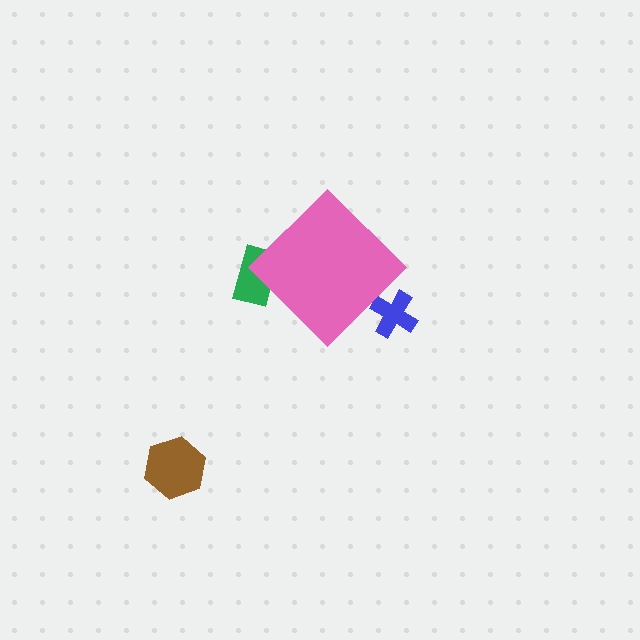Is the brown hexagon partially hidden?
No, the brown hexagon is fully visible.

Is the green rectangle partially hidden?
Yes, the green rectangle is partially hidden behind the pink diamond.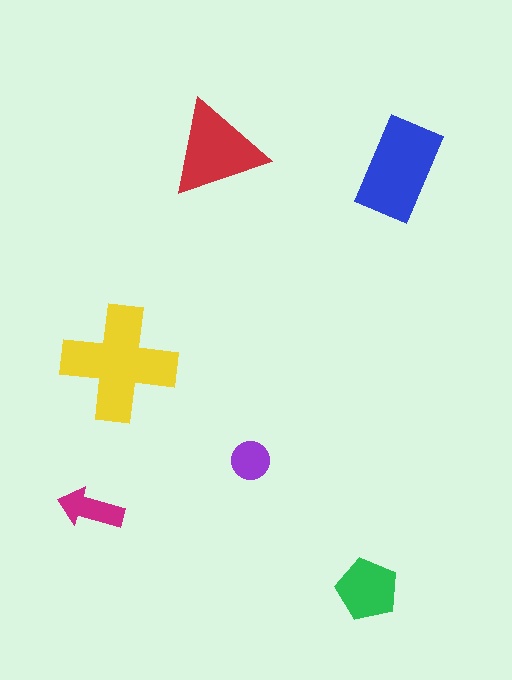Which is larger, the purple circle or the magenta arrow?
The magenta arrow.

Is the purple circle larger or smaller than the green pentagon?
Smaller.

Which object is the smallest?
The purple circle.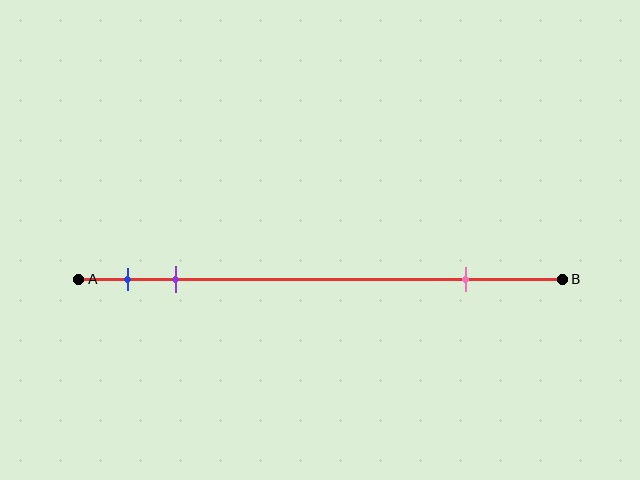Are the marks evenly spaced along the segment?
No, the marks are not evenly spaced.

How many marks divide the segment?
There are 3 marks dividing the segment.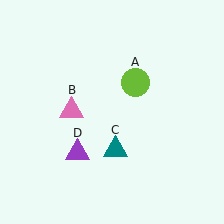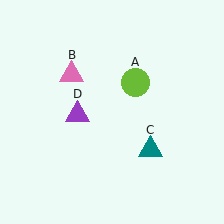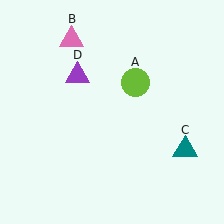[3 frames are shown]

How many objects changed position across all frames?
3 objects changed position: pink triangle (object B), teal triangle (object C), purple triangle (object D).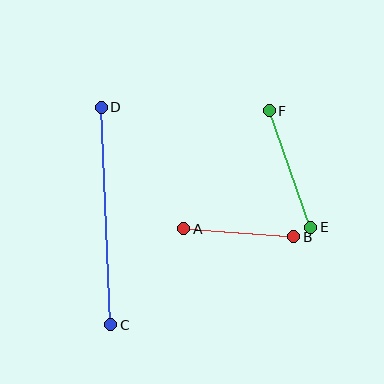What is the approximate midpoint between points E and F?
The midpoint is at approximately (290, 169) pixels.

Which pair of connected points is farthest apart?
Points C and D are farthest apart.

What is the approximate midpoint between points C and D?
The midpoint is at approximately (106, 216) pixels.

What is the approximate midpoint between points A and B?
The midpoint is at approximately (239, 233) pixels.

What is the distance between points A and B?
The distance is approximately 110 pixels.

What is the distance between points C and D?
The distance is approximately 218 pixels.